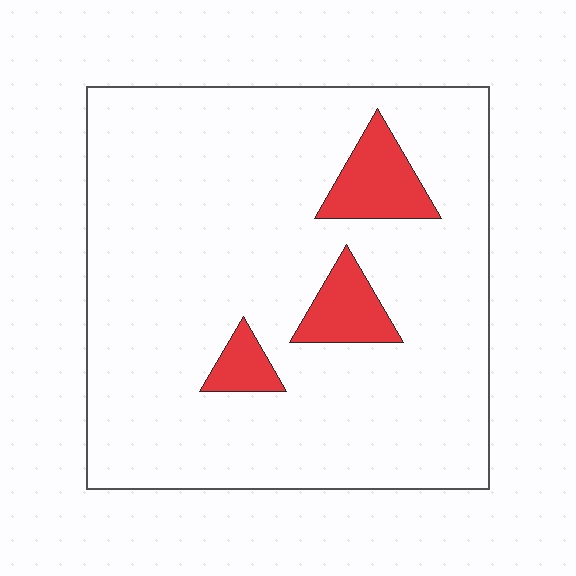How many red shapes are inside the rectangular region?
3.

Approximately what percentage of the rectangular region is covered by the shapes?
Approximately 10%.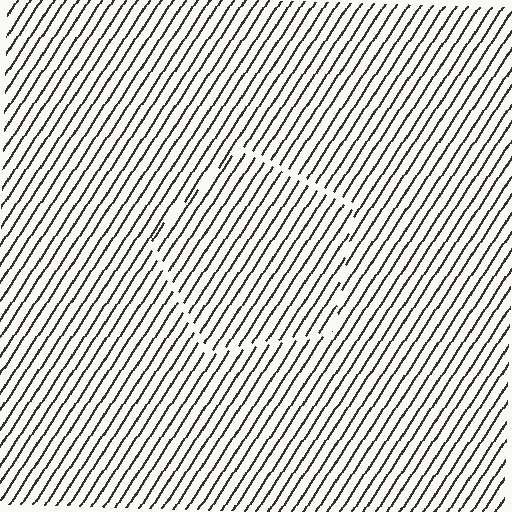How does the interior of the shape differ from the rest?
The interior of the shape contains the same grating, shifted by half a period — the contour is defined by the phase discontinuity where line-ends from the inner and outer gratings abut.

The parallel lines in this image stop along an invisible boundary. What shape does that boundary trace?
An illusory pentagon. The interior of the shape contains the same grating, shifted by half a period — the contour is defined by the phase discontinuity where line-ends from the inner and outer gratings abut.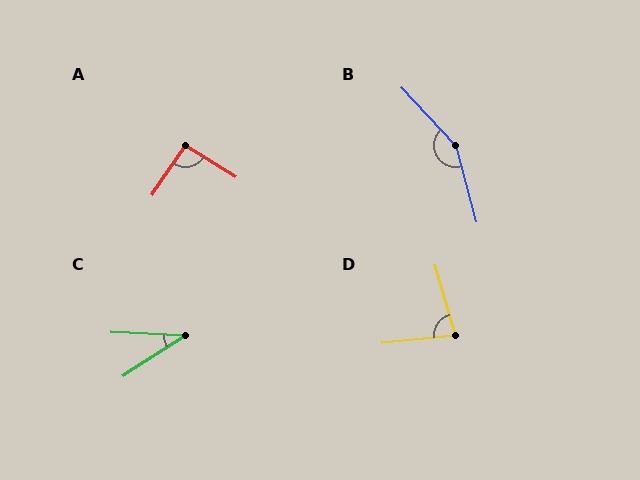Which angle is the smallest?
C, at approximately 35 degrees.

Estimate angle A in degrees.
Approximately 92 degrees.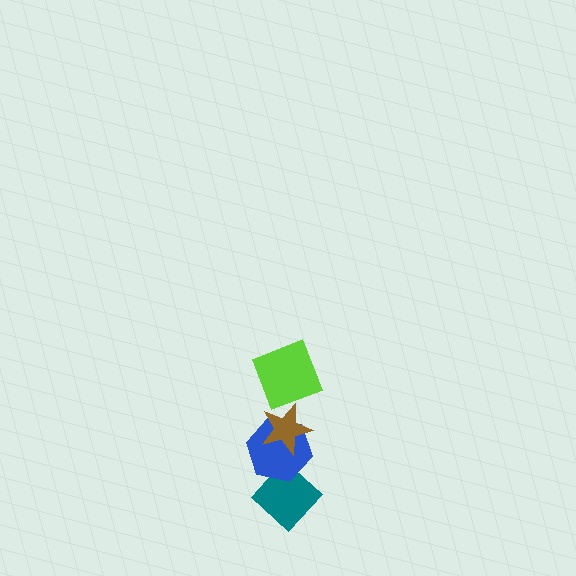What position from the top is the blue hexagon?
The blue hexagon is 3rd from the top.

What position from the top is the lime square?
The lime square is 1st from the top.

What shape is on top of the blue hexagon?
The brown star is on top of the blue hexagon.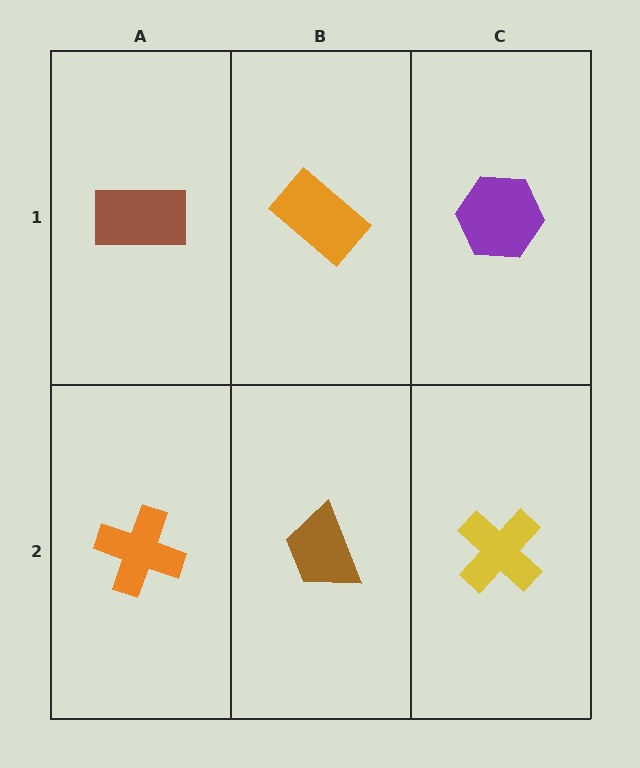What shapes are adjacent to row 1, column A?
An orange cross (row 2, column A), an orange rectangle (row 1, column B).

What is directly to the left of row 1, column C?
An orange rectangle.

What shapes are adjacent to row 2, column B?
An orange rectangle (row 1, column B), an orange cross (row 2, column A), a yellow cross (row 2, column C).